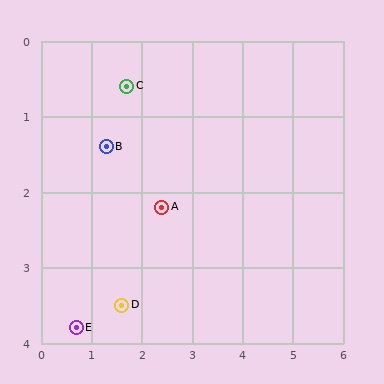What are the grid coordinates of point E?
Point E is at approximately (0.7, 3.8).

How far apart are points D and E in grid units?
Points D and E are about 0.9 grid units apart.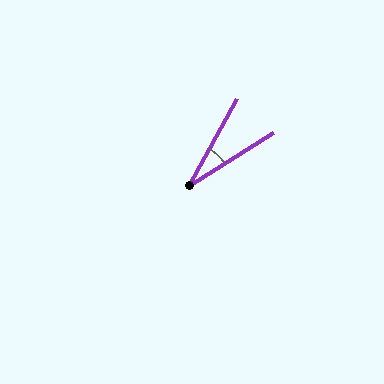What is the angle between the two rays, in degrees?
Approximately 29 degrees.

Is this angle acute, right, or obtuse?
It is acute.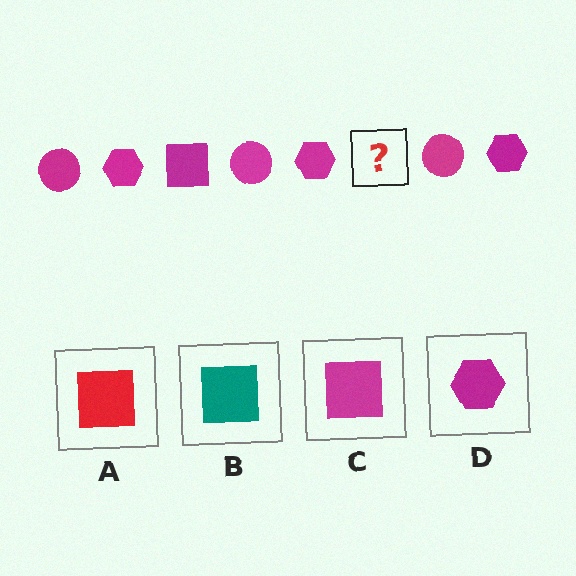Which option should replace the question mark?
Option C.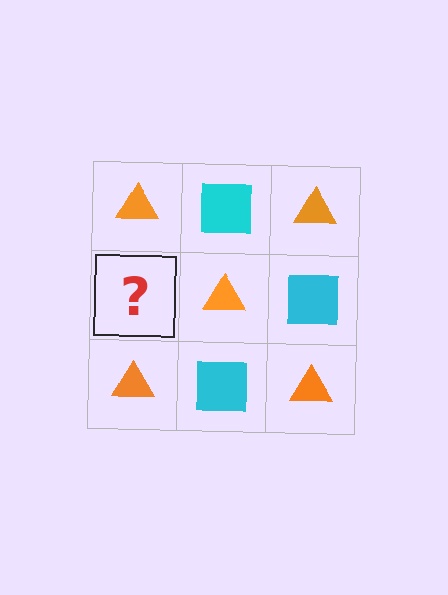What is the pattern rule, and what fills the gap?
The rule is that it alternates orange triangle and cyan square in a checkerboard pattern. The gap should be filled with a cyan square.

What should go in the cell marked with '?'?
The missing cell should contain a cyan square.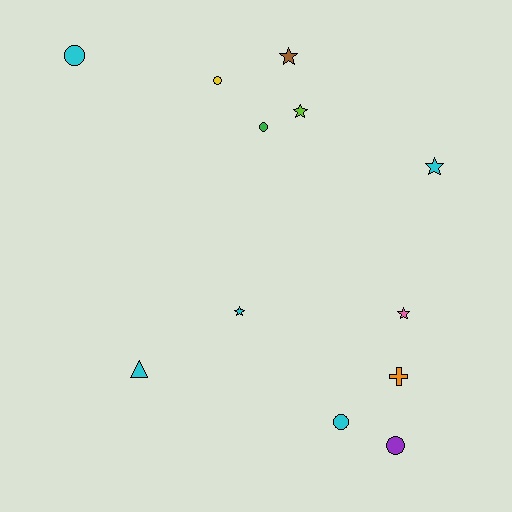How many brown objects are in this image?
There is 1 brown object.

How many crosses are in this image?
There is 1 cross.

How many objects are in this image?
There are 12 objects.